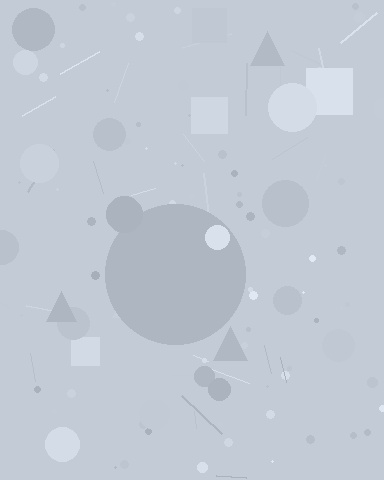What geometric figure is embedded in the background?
A circle is embedded in the background.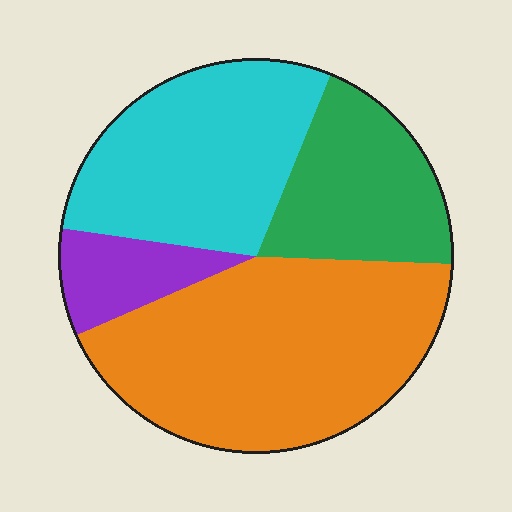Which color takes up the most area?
Orange, at roughly 45%.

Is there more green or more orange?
Orange.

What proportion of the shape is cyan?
Cyan covers 29% of the shape.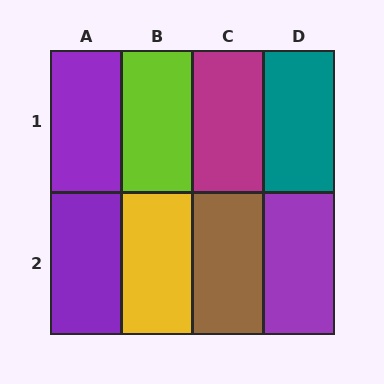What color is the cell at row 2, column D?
Purple.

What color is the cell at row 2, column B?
Yellow.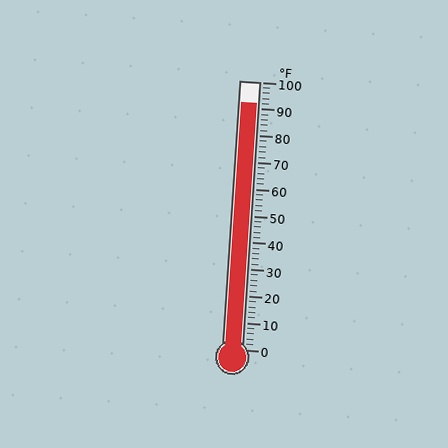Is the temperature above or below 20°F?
The temperature is above 20°F.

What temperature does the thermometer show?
The thermometer shows approximately 92°F.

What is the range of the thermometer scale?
The thermometer scale ranges from 0°F to 100°F.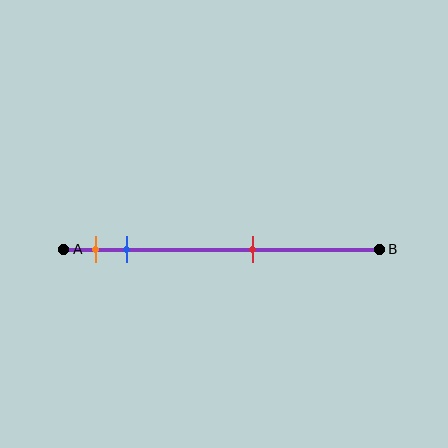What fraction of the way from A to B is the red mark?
The red mark is approximately 60% (0.6) of the way from A to B.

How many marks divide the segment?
There are 3 marks dividing the segment.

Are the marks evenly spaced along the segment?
No, the marks are not evenly spaced.